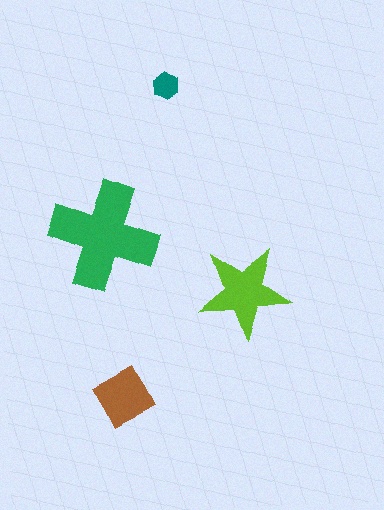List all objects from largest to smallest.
The green cross, the lime star, the brown square, the teal hexagon.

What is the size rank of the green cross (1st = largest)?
1st.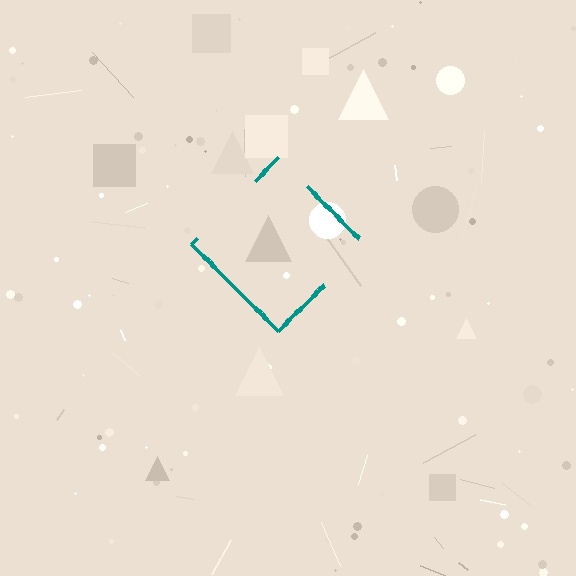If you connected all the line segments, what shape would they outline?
They would outline a diamond.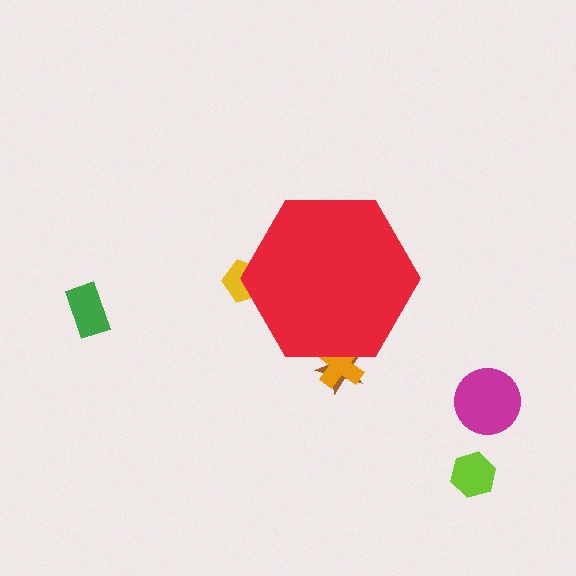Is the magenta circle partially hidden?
No, the magenta circle is fully visible.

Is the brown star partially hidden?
Yes, the brown star is partially hidden behind the red hexagon.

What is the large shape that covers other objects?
A red hexagon.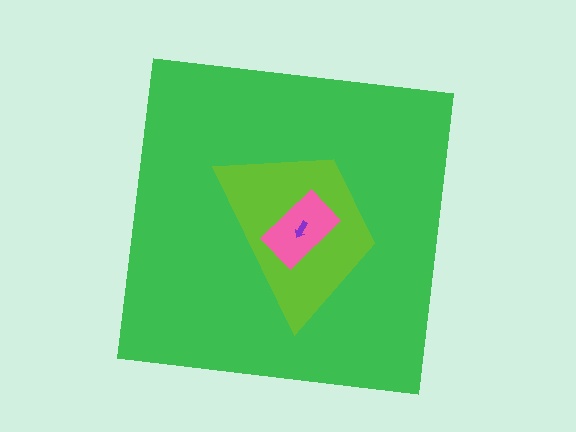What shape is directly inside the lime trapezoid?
The pink rectangle.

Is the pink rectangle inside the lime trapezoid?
Yes.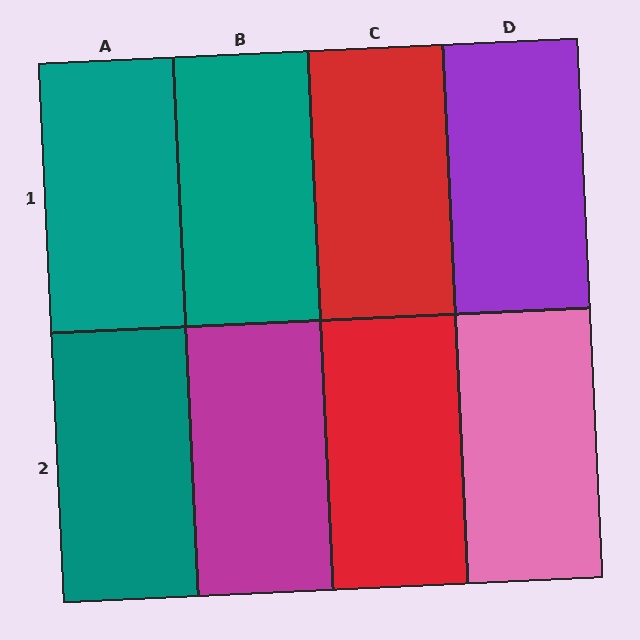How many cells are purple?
1 cell is purple.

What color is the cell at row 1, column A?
Teal.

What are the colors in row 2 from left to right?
Teal, magenta, red, pink.